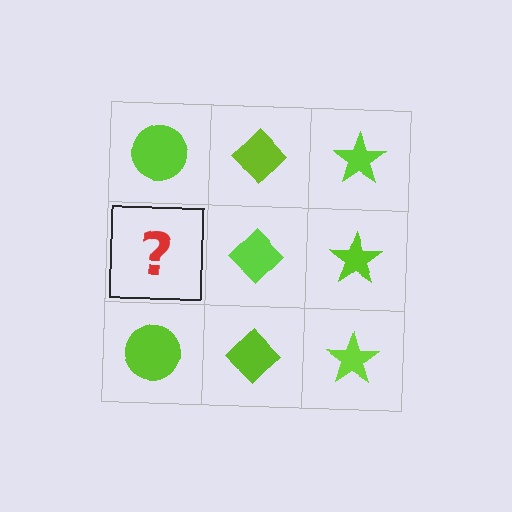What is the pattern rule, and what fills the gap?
The rule is that each column has a consistent shape. The gap should be filled with a lime circle.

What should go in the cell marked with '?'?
The missing cell should contain a lime circle.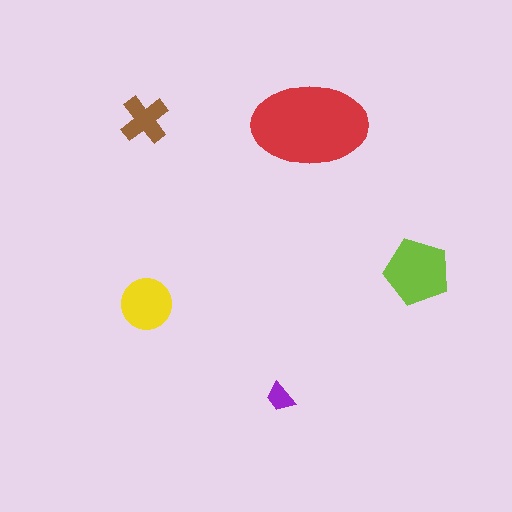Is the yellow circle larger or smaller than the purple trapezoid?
Larger.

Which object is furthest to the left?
The brown cross is leftmost.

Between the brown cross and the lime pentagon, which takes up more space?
The lime pentagon.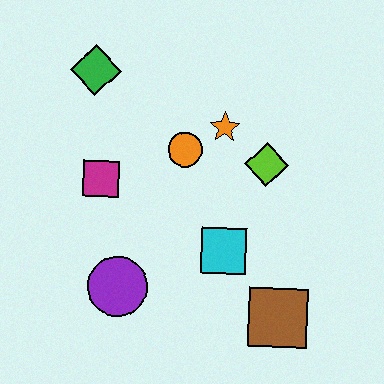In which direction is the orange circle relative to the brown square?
The orange circle is above the brown square.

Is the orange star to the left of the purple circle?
No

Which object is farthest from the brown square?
The green diamond is farthest from the brown square.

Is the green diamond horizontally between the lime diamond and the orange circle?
No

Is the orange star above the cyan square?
Yes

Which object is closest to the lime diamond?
The orange star is closest to the lime diamond.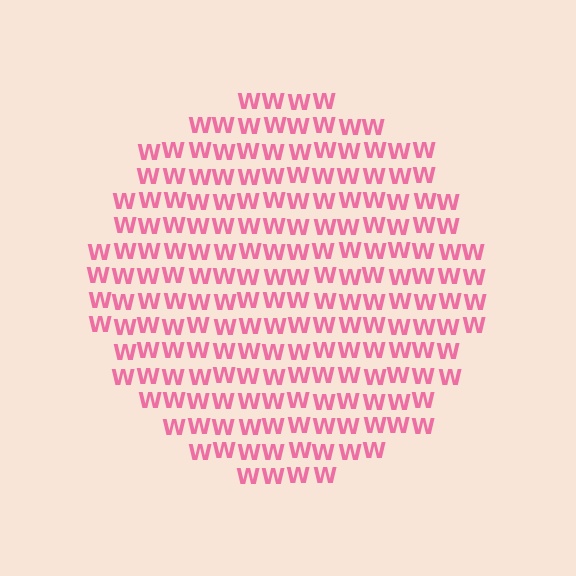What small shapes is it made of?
It is made of small letter W's.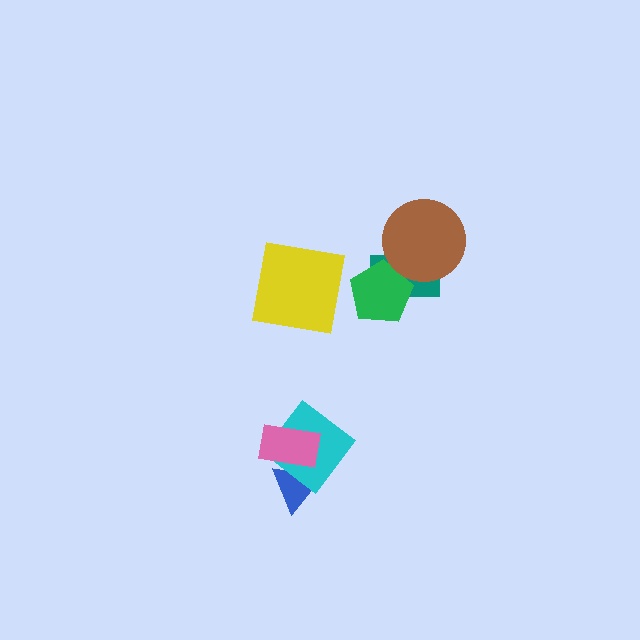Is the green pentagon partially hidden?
No, no other shape covers it.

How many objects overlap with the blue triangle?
2 objects overlap with the blue triangle.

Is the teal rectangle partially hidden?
Yes, it is partially covered by another shape.